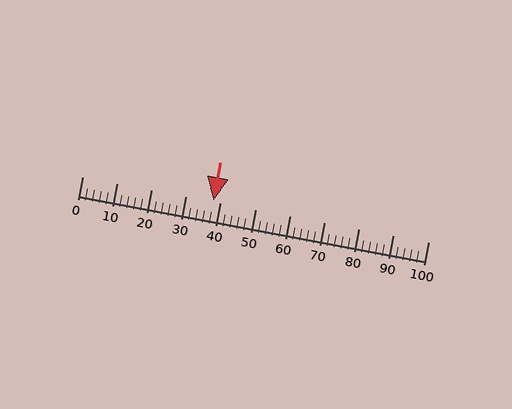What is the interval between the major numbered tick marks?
The major tick marks are spaced 10 units apart.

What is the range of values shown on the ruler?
The ruler shows values from 0 to 100.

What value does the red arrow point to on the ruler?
The red arrow points to approximately 38.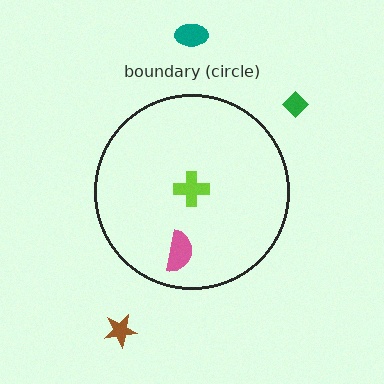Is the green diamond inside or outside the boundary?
Outside.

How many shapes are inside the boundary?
2 inside, 3 outside.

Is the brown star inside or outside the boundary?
Outside.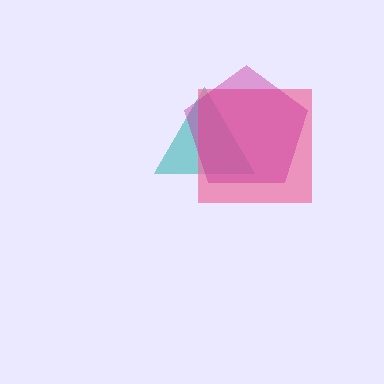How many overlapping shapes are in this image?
There are 3 overlapping shapes in the image.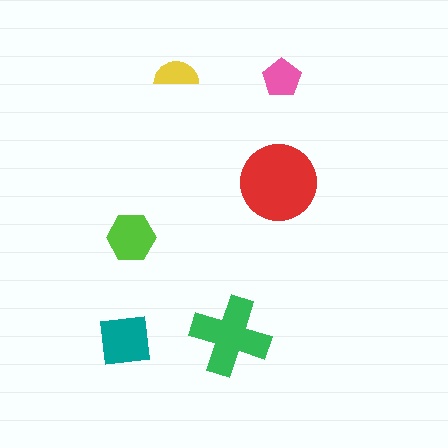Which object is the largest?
The red circle.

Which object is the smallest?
The yellow semicircle.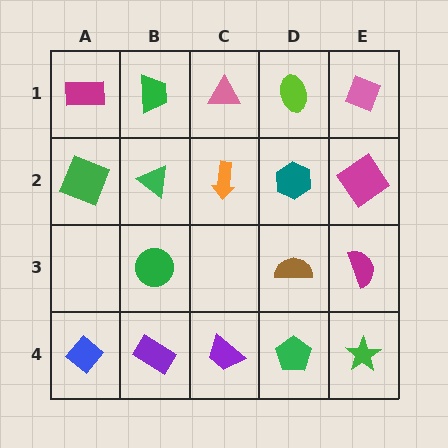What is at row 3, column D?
A brown semicircle.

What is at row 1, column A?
A magenta rectangle.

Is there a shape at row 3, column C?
No, that cell is empty.